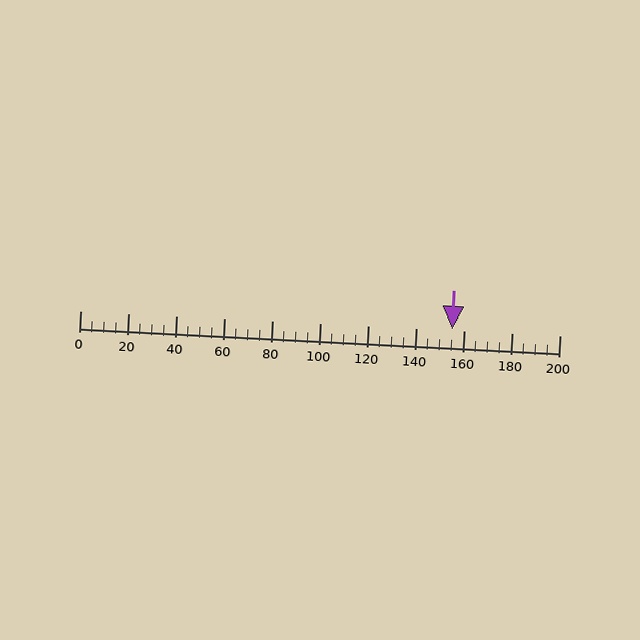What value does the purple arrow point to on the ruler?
The purple arrow points to approximately 155.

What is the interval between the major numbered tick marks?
The major tick marks are spaced 20 units apart.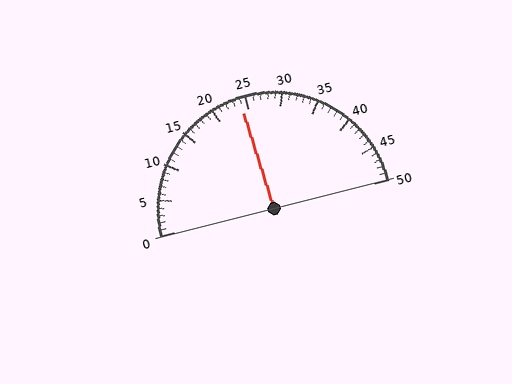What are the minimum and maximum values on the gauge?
The gauge ranges from 0 to 50.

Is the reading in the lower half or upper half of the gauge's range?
The reading is in the lower half of the range (0 to 50).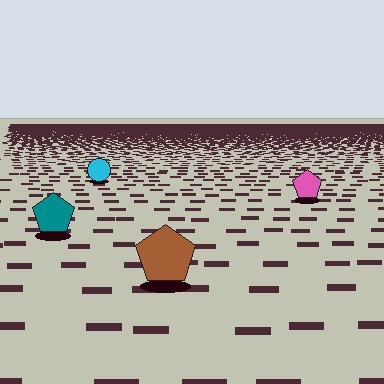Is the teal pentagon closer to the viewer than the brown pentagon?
No. The brown pentagon is closer — you can tell from the texture gradient: the ground texture is coarser near it.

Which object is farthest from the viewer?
The cyan circle is farthest from the viewer. It appears smaller and the ground texture around it is denser.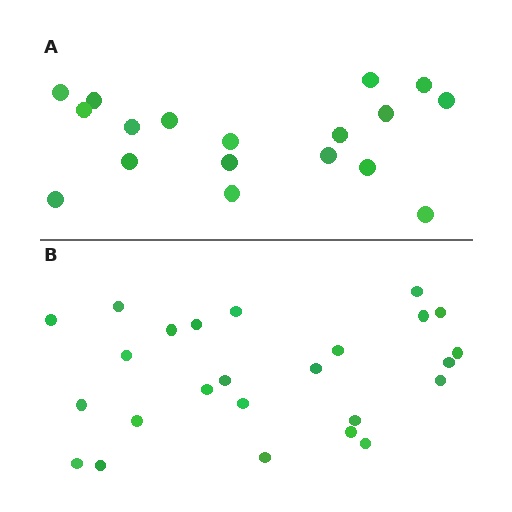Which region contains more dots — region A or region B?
Region B (the bottom region) has more dots.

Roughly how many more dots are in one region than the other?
Region B has roughly 8 or so more dots than region A.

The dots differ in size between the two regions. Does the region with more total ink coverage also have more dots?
No. Region A has more total ink coverage because its dots are larger, but region B actually contains more individual dots. Total area can be misleading — the number of items is what matters here.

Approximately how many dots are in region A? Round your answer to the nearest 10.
About 20 dots. (The exact count is 18, which rounds to 20.)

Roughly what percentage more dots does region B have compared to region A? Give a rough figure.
About 40% more.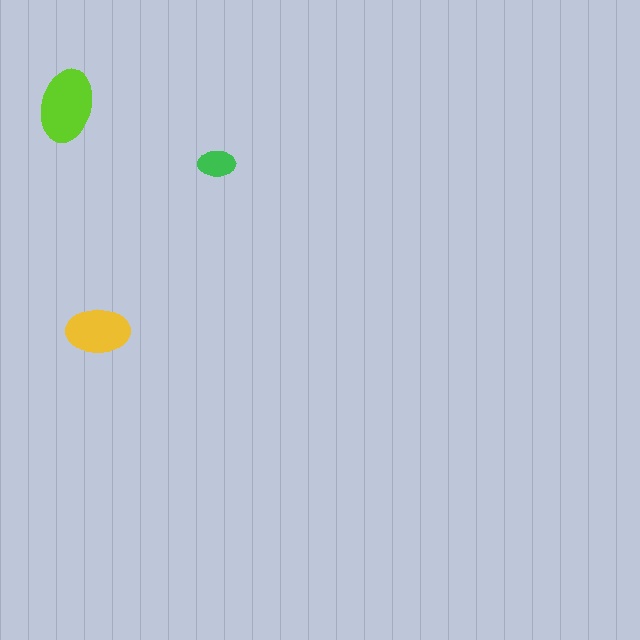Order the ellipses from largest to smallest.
the lime one, the yellow one, the green one.